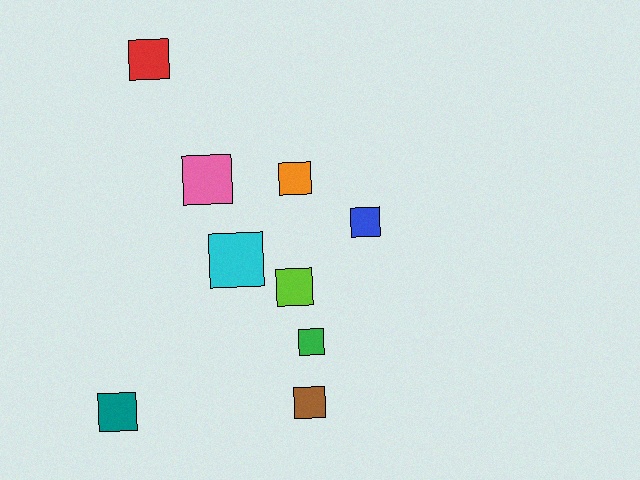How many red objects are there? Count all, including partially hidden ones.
There is 1 red object.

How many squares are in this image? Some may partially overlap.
There are 9 squares.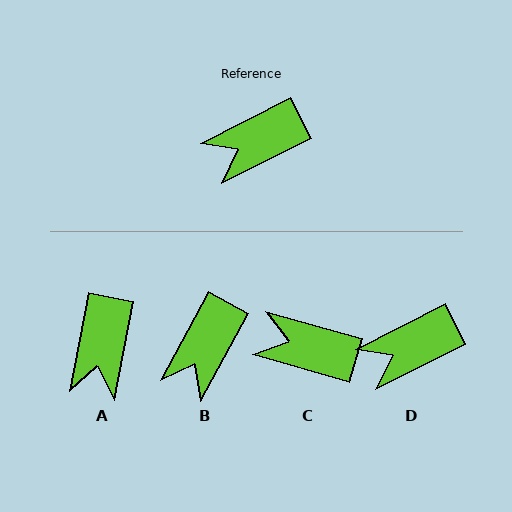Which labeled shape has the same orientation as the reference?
D.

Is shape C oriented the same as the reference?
No, it is off by about 43 degrees.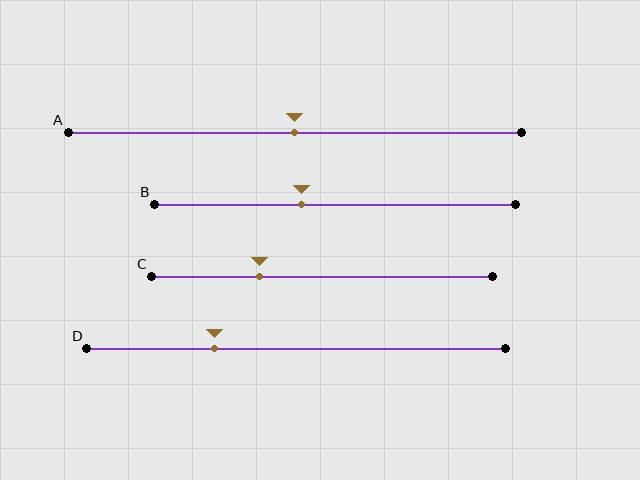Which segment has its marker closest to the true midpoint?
Segment A has its marker closest to the true midpoint.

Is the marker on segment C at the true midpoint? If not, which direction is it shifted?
No, the marker on segment C is shifted to the left by about 18% of the segment length.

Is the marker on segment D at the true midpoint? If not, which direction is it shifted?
No, the marker on segment D is shifted to the left by about 19% of the segment length.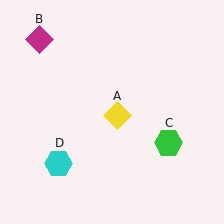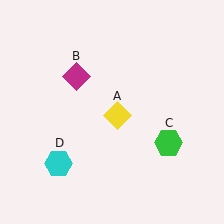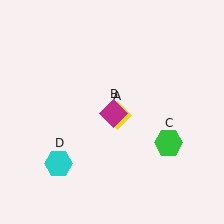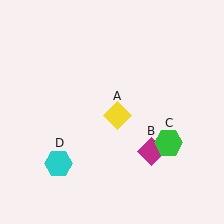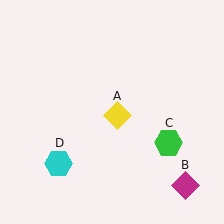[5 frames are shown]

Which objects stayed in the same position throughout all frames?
Yellow diamond (object A) and green hexagon (object C) and cyan hexagon (object D) remained stationary.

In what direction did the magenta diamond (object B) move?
The magenta diamond (object B) moved down and to the right.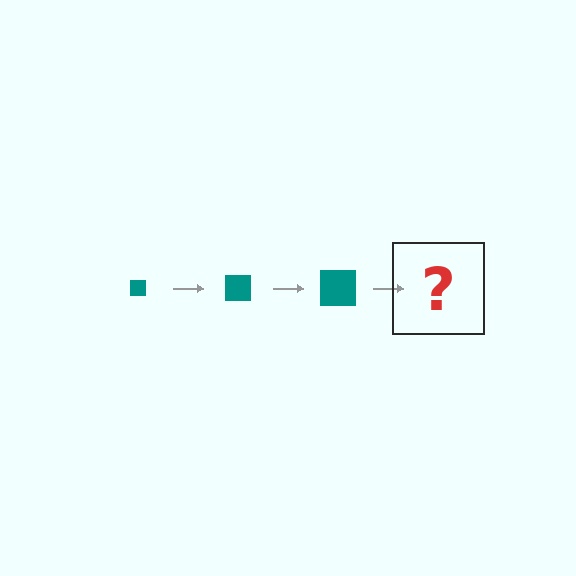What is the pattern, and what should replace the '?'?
The pattern is that the square gets progressively larger each step. The '?' should be a teal square, larger than the previous one.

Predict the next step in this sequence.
The next step is a teal square, larger than the previous one.